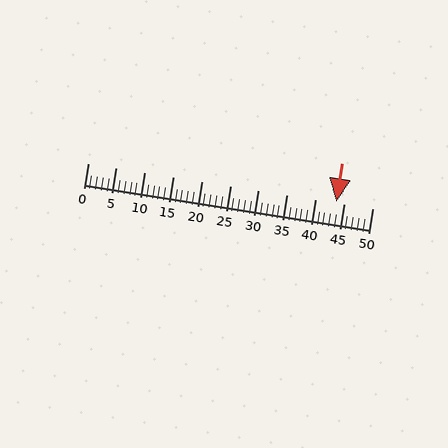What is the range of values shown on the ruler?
The ruler shows values from 0 to 50.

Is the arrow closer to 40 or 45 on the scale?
The arrow is closer to 45.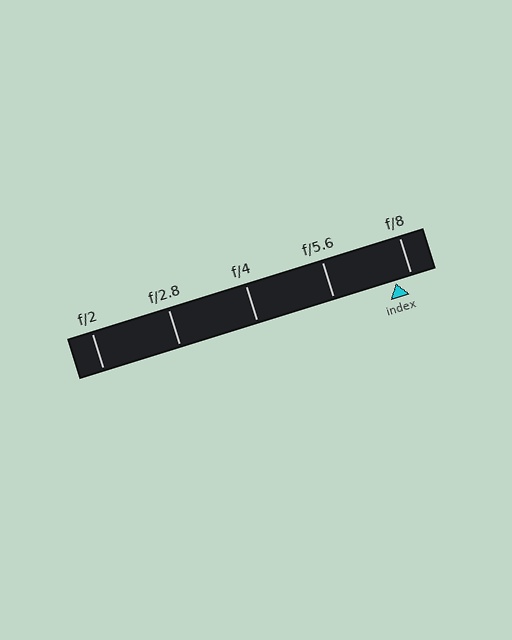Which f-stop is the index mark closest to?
The index mark is closest to f/8.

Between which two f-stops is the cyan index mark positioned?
The index mark is between f/5.6 and f/8.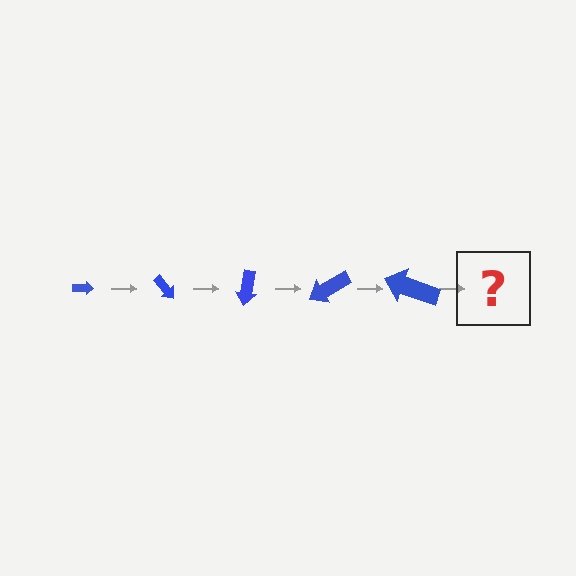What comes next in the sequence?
The next element should be an arrow, larger than the previous one and rotated 250 degrees from the start.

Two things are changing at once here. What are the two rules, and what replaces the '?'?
The two rules are that the arrow grows larger each step and it rotates 50 degrees each step. The '?' should be an arrow, larger than the previous one and rotated 250 degrees from the start.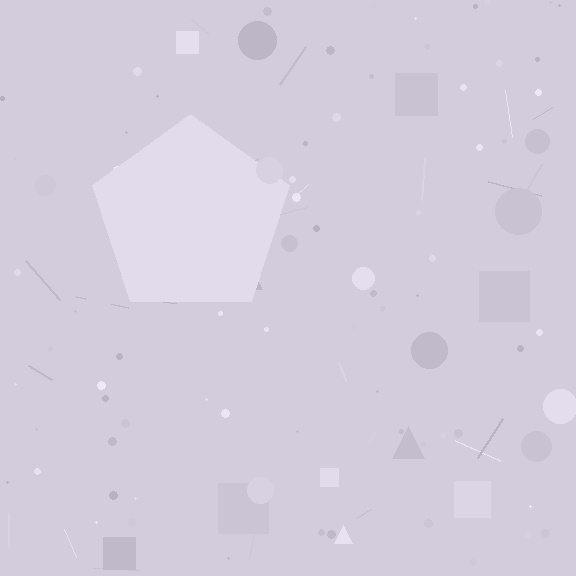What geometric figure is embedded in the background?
A pentagon is embedded in the background.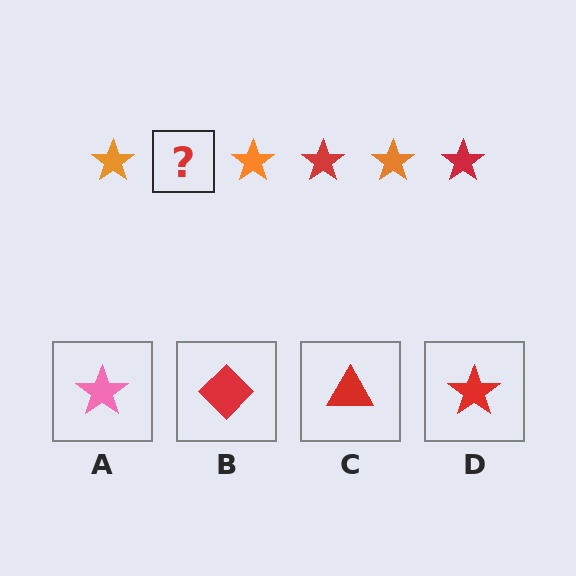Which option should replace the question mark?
Option D.